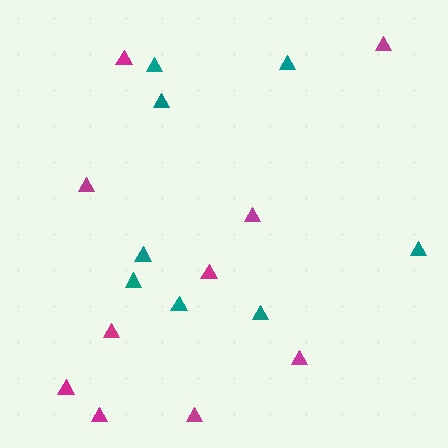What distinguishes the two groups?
There are 2 groups: one group of magenta triangles (10) and one group of teal triangles (8).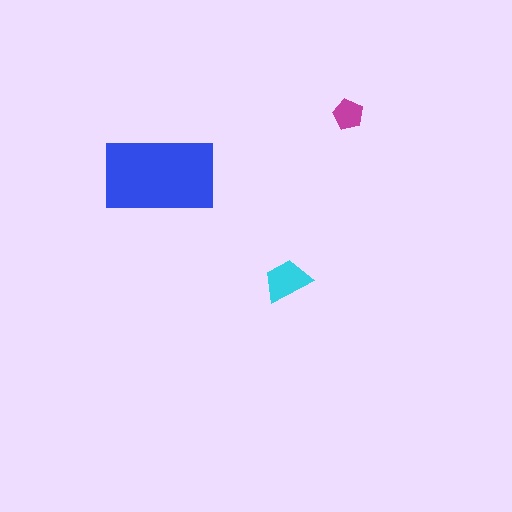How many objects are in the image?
There are 3 objects in the image.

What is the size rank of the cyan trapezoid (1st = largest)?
2nd.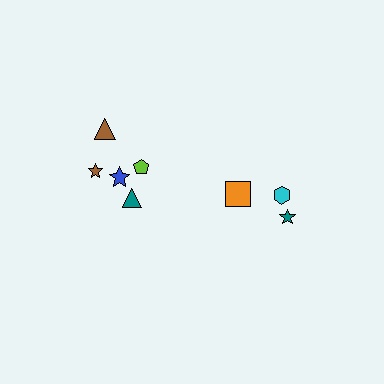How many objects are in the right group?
There are 3 objects.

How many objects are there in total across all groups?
There are 8 objects.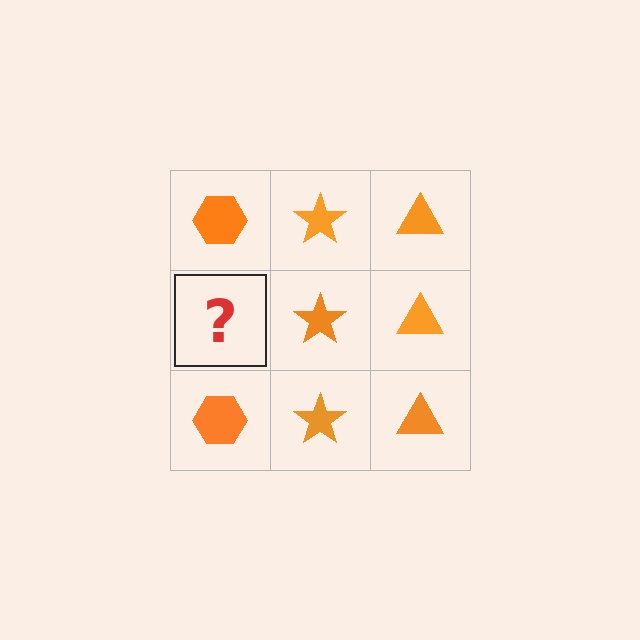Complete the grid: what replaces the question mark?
The question mark should be replaced with an orange hexagon.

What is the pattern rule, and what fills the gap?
The rule is that each column has a consistent shape. The gap should be filled with an orange hexagon.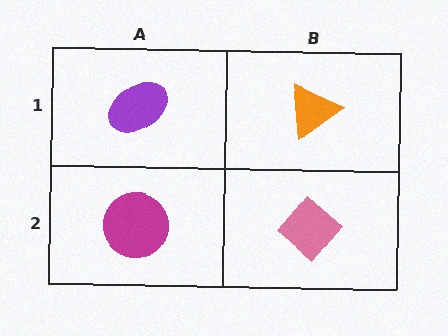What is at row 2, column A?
A magenta circle.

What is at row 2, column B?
A pink diamond.